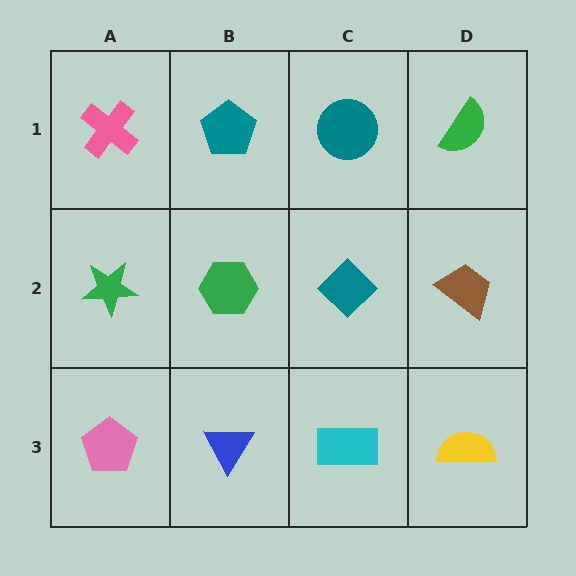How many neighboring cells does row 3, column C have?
3.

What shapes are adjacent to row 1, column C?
A teal diamond (row 2, column C), a teal pentagon (row 1, column B), a green semicircle (row 1, column D).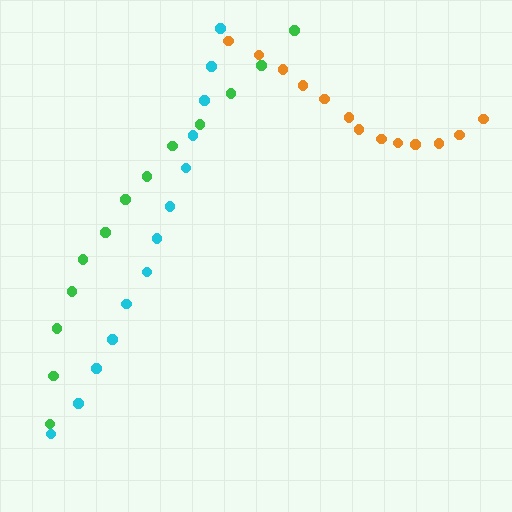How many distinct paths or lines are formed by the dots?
There are 3 distinct paths.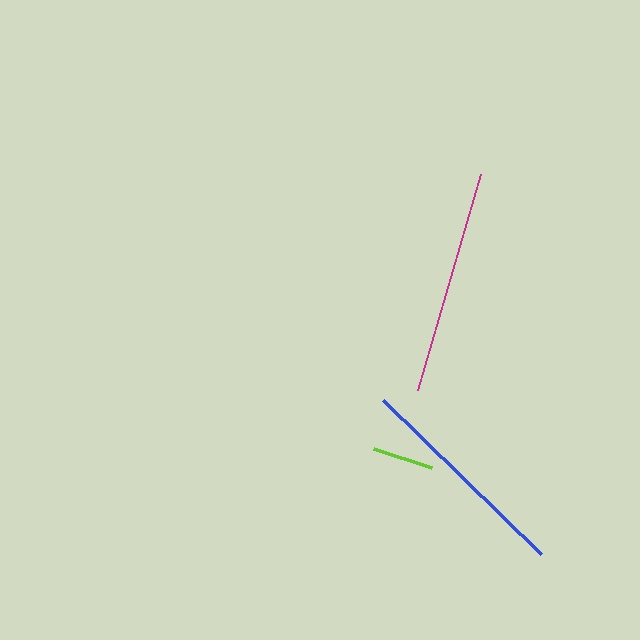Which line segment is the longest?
The magenta line is the longest at approximately 226 pixels.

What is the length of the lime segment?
The lime segment is approximately 61 pixels long.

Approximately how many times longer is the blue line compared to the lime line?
The blue line is approximately 3.7 times the length of the lime line.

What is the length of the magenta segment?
The magenta segment is approximately 226 pixels long.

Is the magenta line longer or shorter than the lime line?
The magenta line is longer than the lime line.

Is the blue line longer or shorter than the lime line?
The blue line is longer than the lime line.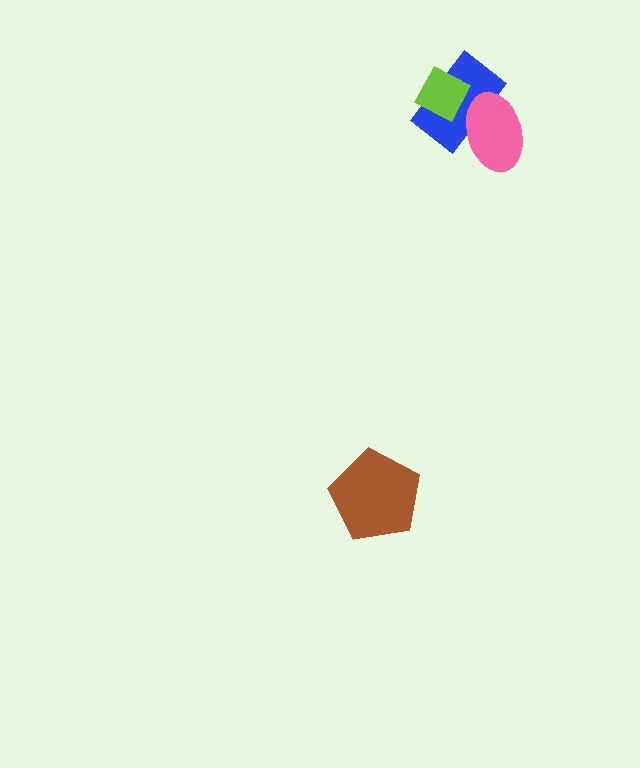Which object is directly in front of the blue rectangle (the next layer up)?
The pink ellipse is directly in front of the blue rectangle.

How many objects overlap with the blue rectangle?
2 objects overlap with the blue rectangle.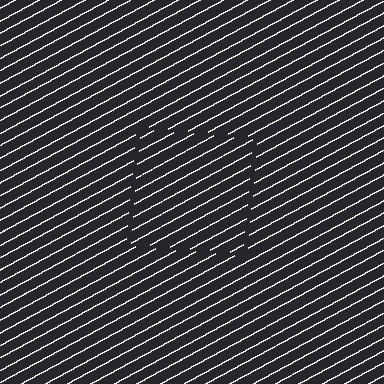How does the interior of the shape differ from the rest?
The interior of the shape contains the same grating, shifted by half a period — the contour is defined by the phase discontinuity where line-ends from the inner and outer gratings abut.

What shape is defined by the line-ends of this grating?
An illusory square. The interior of the shape contains the same grating, shifted by half a period — the contour is defined by the phase discontinuity where line-ends from the inner and outer gratings abut.